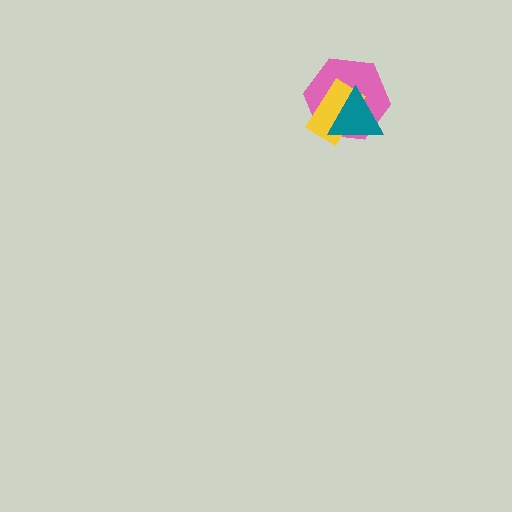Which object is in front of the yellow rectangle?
The teal triangle is in front of the yellow rectangle.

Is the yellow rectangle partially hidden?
Yes, it is partially covered by another shape.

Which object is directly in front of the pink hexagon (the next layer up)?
The yellow rectangle is directly in front of the pink hexagon.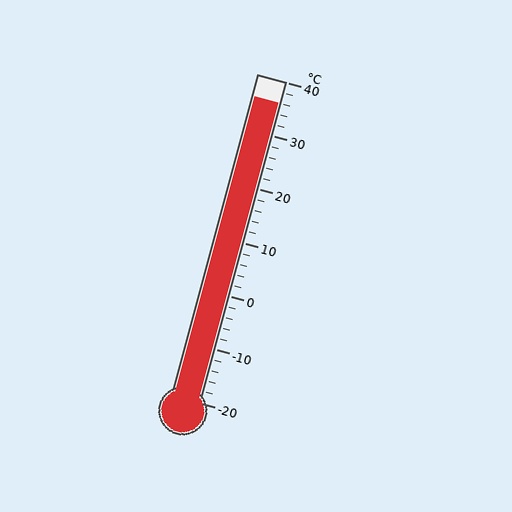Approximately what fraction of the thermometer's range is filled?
The thermometer is filled to approximately 95% of its range.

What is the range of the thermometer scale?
The thermometer scale ranges from -20°C to 40°C.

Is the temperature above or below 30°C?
The temperature is above 30°C.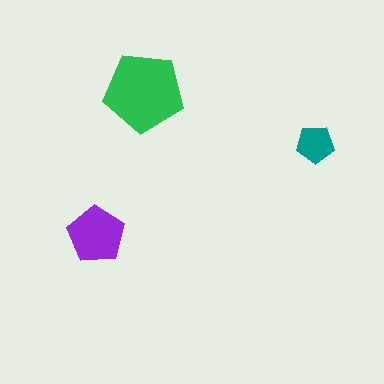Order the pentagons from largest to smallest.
the green one, the purple one, the teal one.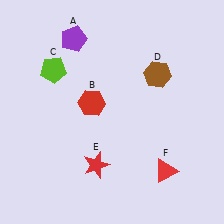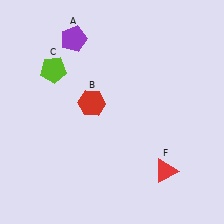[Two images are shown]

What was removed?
The red star (E), the brown hexagon (D) were removed in Image 2.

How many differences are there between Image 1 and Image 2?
There are 2 differences between the two images.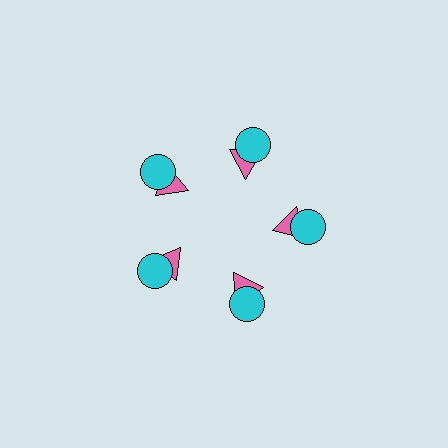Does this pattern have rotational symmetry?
Yes, this pattern has 5-fold rotational symmetry. It looks the same after rotating 72 degrees around the center.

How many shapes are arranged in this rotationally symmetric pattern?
There are 10 shapes, arranged in 5 groups of 2.